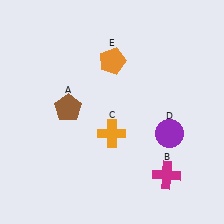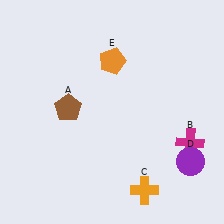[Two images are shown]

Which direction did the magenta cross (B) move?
The magenta cross (B) moved up.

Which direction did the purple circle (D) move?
The purple circle (D) moved down.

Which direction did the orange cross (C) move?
The orange cross (C) moved down.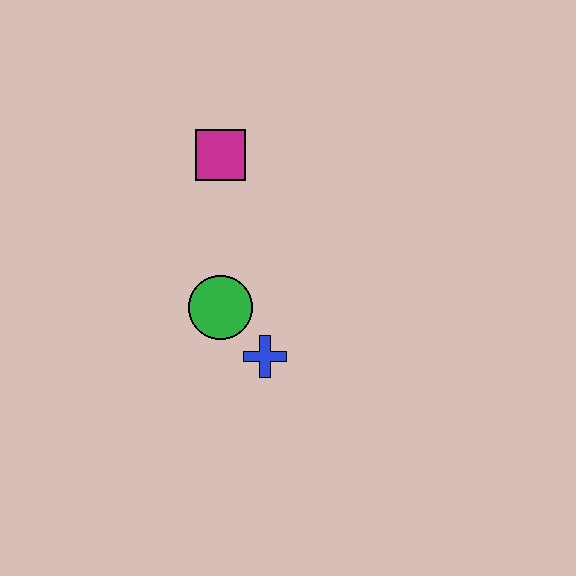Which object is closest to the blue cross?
The green circle is closest to the blue cross.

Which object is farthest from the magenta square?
The blue cross is farthest from the magenta square.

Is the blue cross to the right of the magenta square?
Yes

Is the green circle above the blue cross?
Yes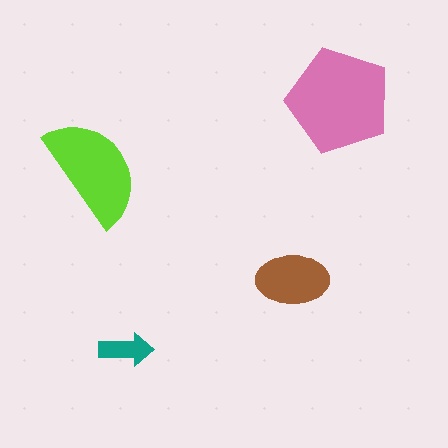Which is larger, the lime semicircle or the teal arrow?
The lime semicircle.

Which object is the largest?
The pink pentagon.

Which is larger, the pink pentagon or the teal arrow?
The pink pentagon.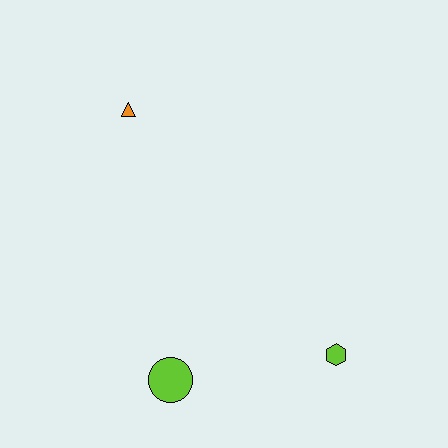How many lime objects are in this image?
There are 2 lime objects.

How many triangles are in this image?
There is 1 triangle.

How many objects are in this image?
There are 3 objects.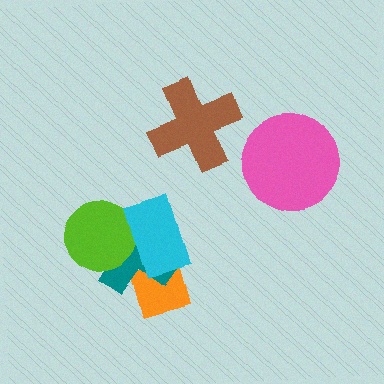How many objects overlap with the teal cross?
3 objects overlap with the teal cross.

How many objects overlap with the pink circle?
0 objects overlap with the pink circle.